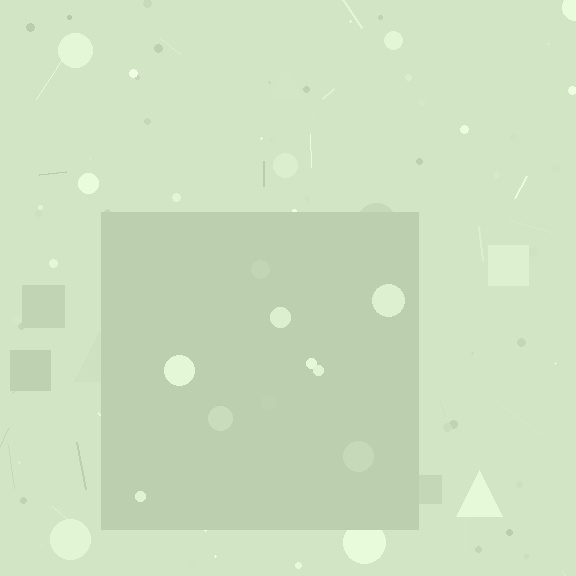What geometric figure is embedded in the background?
A square is embedded in the background.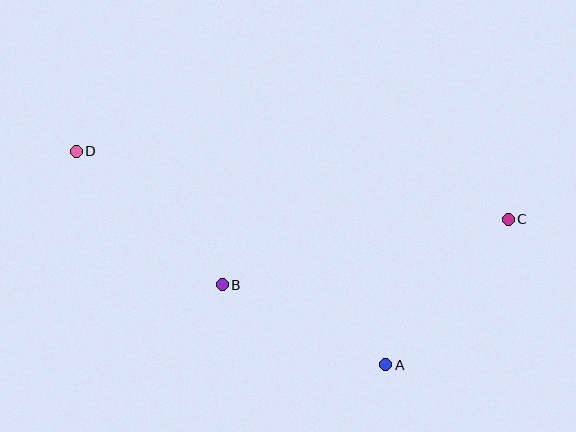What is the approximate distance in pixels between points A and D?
The distance between A and D is approximately 376 pixels.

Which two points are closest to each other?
Points A and B are closest to each other.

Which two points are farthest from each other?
Points C and D are farthest from each other.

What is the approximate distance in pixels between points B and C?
The distance between B and C is approximately 293 pixels.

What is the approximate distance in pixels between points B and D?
The distance between B and D is approximately 198 pixels.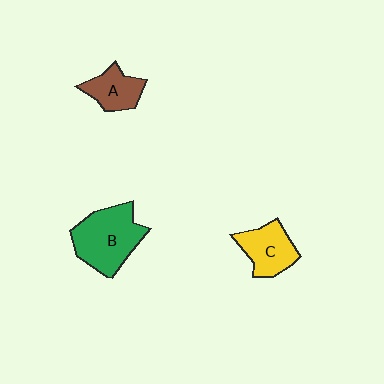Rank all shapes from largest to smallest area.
From largest to smallest: B (green), C (yellow), A (brown).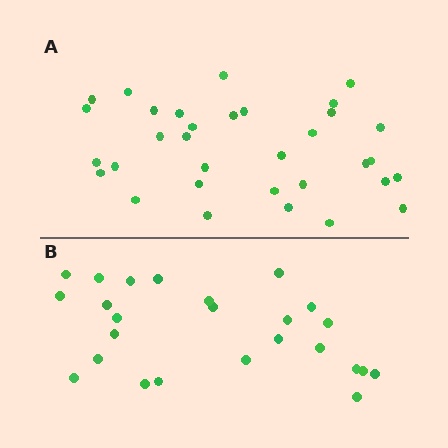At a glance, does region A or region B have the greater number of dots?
Region A (the top region) has more dots.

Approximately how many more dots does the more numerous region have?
Region A has roughly 8 or so more dots than region B.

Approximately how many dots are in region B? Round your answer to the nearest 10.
About 20 dots. (The exact count is 25, which rounds to 20.)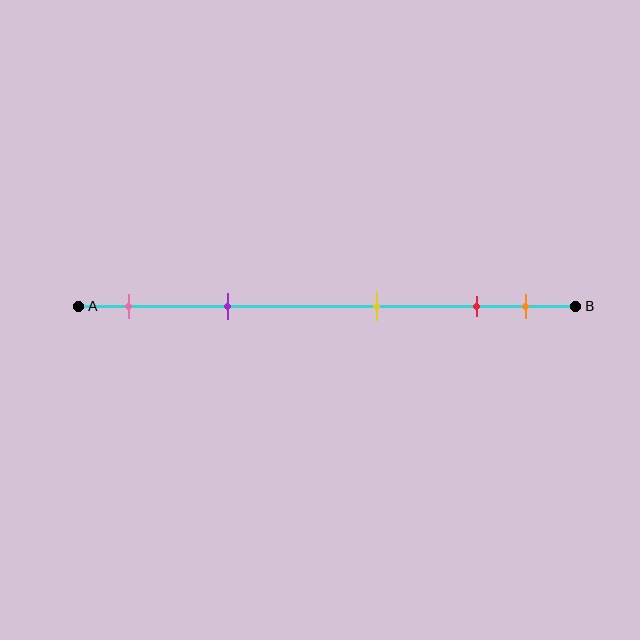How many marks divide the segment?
There are 5 marks dividing the segment.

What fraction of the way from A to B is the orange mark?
The orange mark is approximately 90% (0.9) of the way from A to B.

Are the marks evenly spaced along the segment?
No, the marks are not evenly spaced.